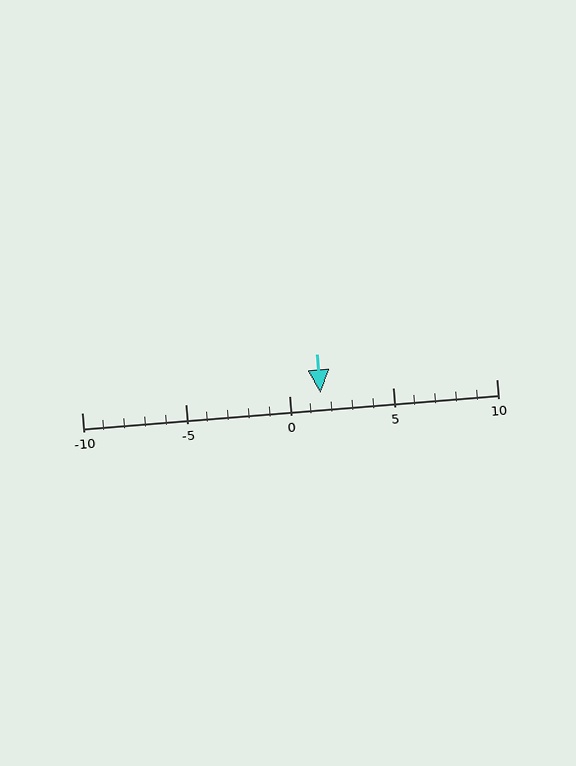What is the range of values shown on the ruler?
The ruler shows values from -10 to 10.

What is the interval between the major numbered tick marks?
The major tick marks are spaced 5 units apart.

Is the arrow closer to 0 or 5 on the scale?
The arrow is closer to 0.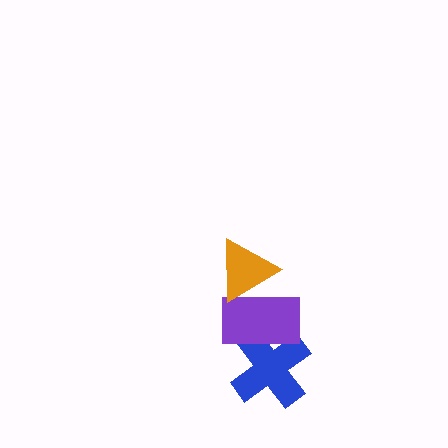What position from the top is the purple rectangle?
The purple rectangle is 2nd from the top.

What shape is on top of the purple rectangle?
The orange triangle is on top of the purple rectangle.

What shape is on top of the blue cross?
The purple rectangle is on top of the blue cross.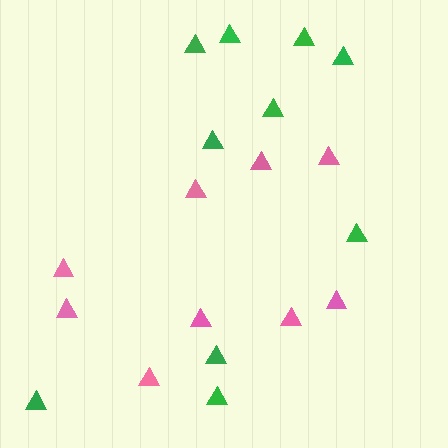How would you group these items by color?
There are 2 groups: one group of pink triangles (9) and one group of green triangles (10).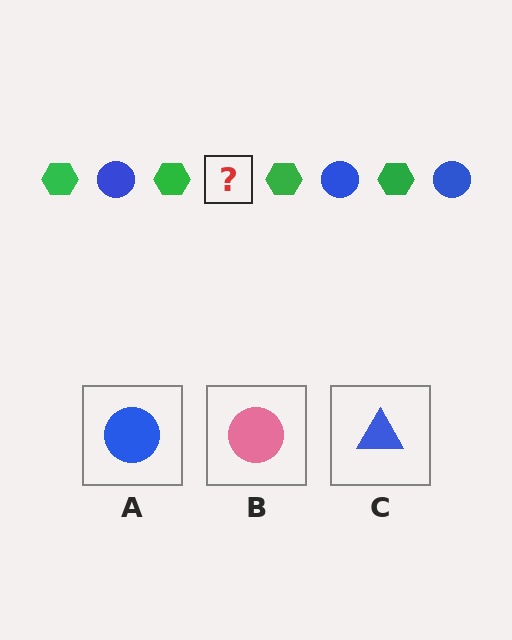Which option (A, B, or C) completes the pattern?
A.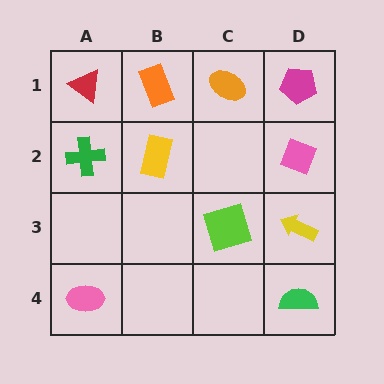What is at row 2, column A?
A green cross.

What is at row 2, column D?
A pink diamond.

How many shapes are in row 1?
4 shapes.